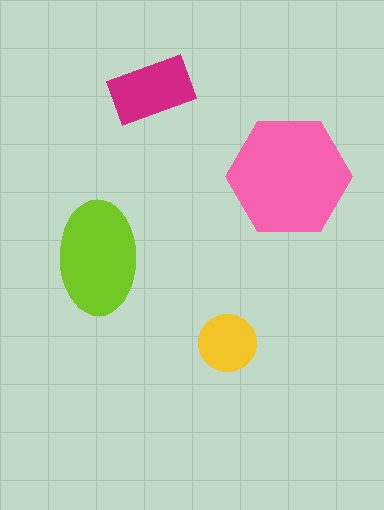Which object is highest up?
The magenta rectangle is topmost.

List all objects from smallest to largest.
The yellow circle, the magenta rectangle, the lime ellipse, the pink hexagon.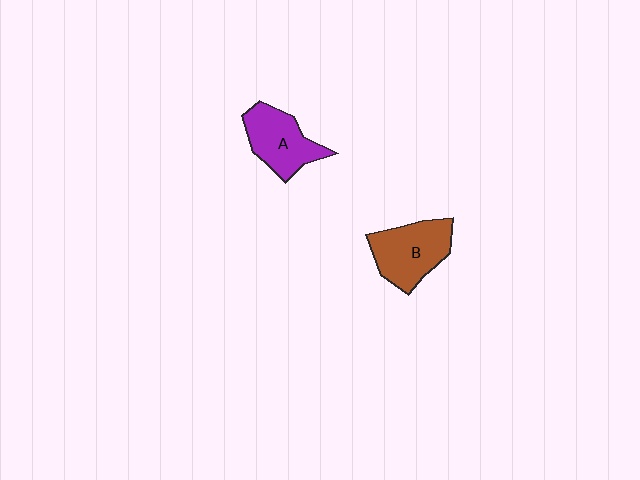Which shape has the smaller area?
Shape A (purple).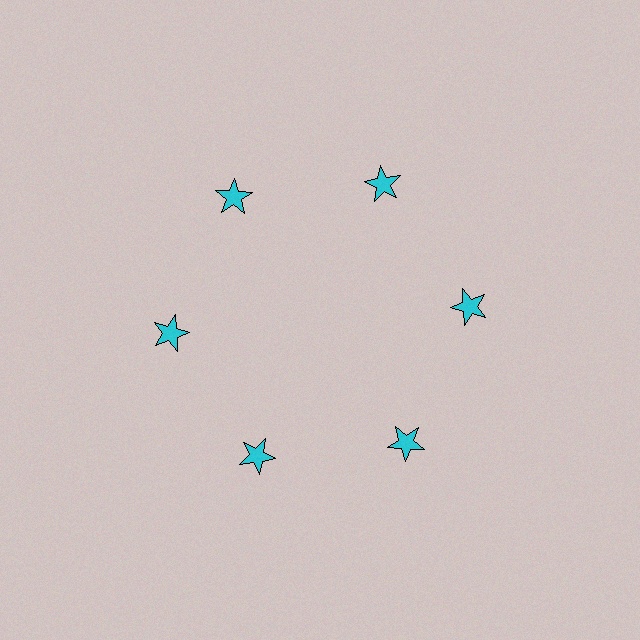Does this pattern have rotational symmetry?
Yes, this pattern has 6-fold rotational symmetry. It looks the same after rotating 60 degrees around the center.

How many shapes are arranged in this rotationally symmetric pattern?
There are 6 shapes, arranged in 6 groups of 1.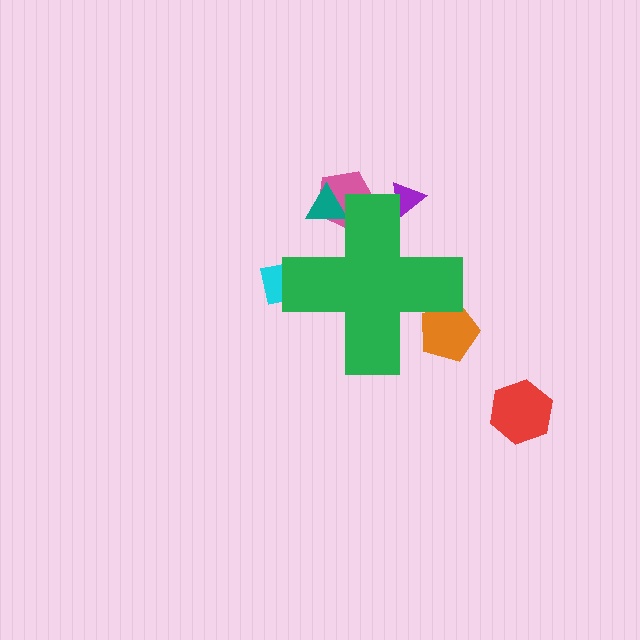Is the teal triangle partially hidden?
Yes, the teal triangle is partially hidden behind the green cross.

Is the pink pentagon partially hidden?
Yes, the pink pentagon is partially hidden behind the green cross.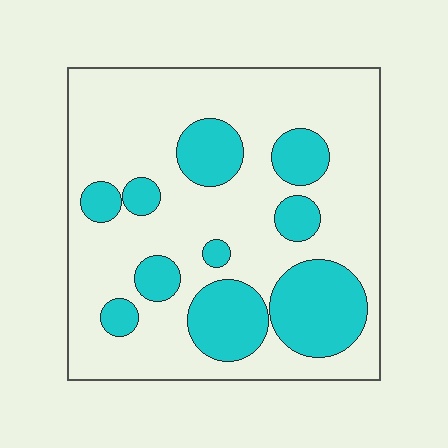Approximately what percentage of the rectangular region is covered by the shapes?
Approximately 30%.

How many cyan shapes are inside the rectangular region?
10.